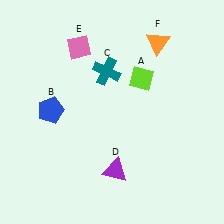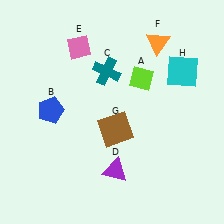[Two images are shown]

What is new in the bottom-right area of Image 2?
A brown square (G) was added in the bottom-right area of Image 2.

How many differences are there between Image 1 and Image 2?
There are 2 differences between the two images.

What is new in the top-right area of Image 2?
A cyan square (H) was added in the top-right area of Image 2.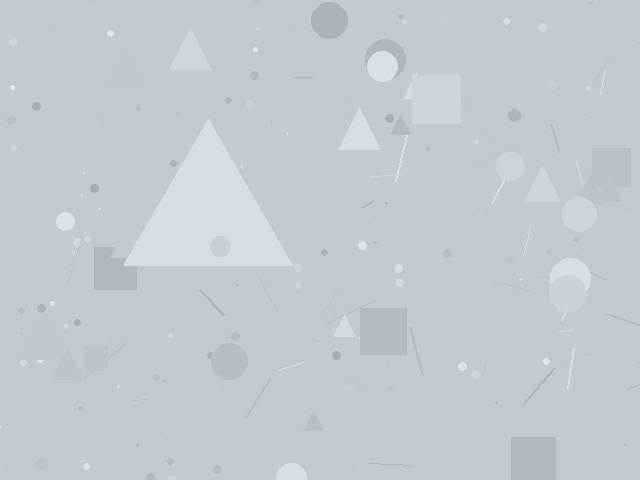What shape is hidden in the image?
A triangle is hidden in the image.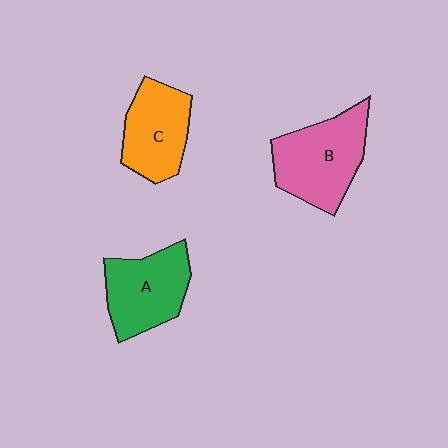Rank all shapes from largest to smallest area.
From largest to smallest: B (pink), A (green), C (orange).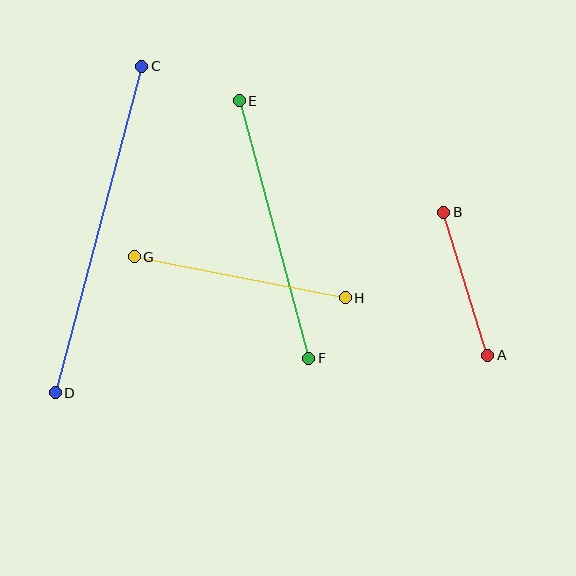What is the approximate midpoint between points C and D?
The midpoint is at approximately (98, 230) pixels.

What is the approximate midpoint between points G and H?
The midpoint is at approximately (240, 277) pixels.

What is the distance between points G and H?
The distance is approximately 215 pixels.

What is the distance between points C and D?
The distance is approximately 338 pixels.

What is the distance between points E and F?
The distance is approximately 267 pixels.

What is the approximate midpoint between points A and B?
The midpoint is at approximately (466, 284) pixels.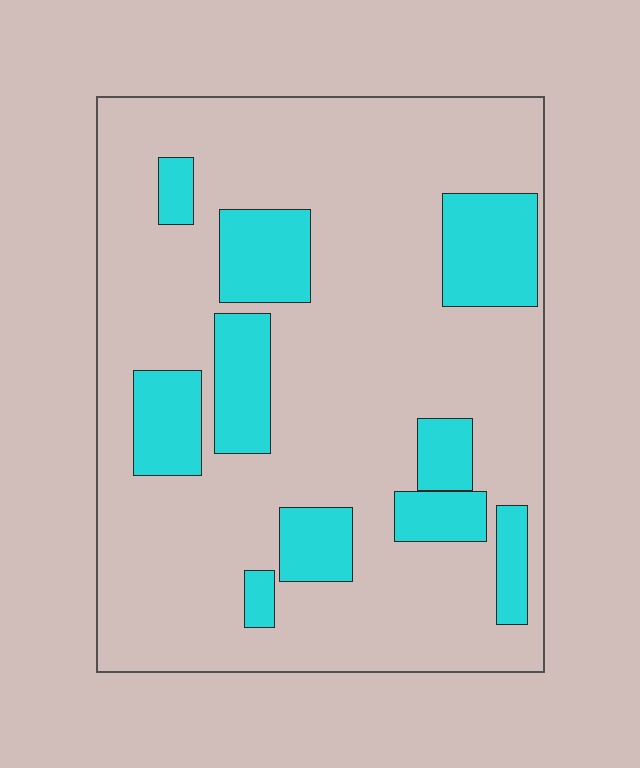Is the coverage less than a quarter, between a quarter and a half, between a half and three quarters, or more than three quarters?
Less than a quarter.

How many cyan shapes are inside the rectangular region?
10.